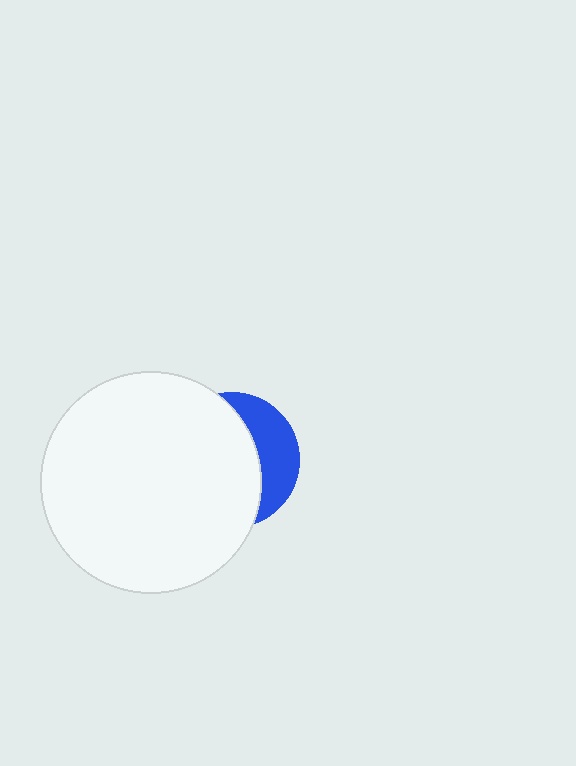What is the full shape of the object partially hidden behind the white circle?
The partially hidden object is a blue circle.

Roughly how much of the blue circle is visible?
A small part of it is visible (roughly 32%).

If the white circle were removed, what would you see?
You would see the complete blue circle.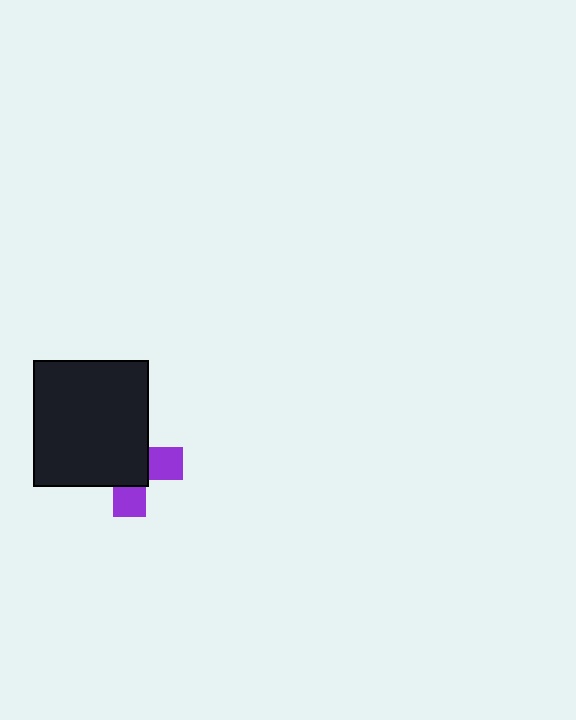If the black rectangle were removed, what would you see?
You would see the complete purple cross.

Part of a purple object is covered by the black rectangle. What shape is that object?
It is a cross.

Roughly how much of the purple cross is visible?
A small part of it is visible (roughly 35%).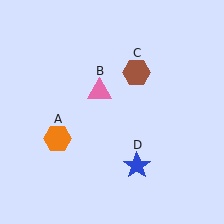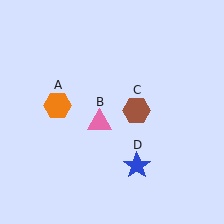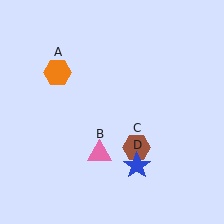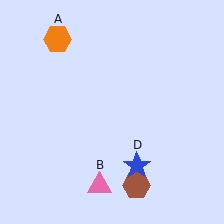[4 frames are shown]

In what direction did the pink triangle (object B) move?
The pink triangle (object B) moved down.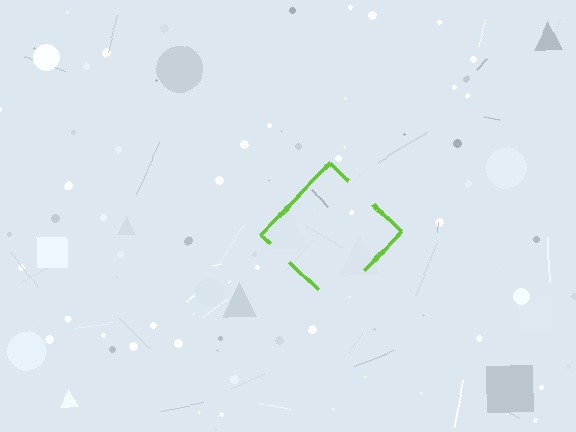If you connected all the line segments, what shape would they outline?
They would outline a diamond.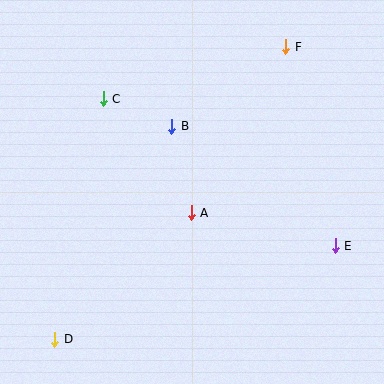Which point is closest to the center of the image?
Point A at (191, 213) is closest to the center.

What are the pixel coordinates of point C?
Point C is at (103, 99).